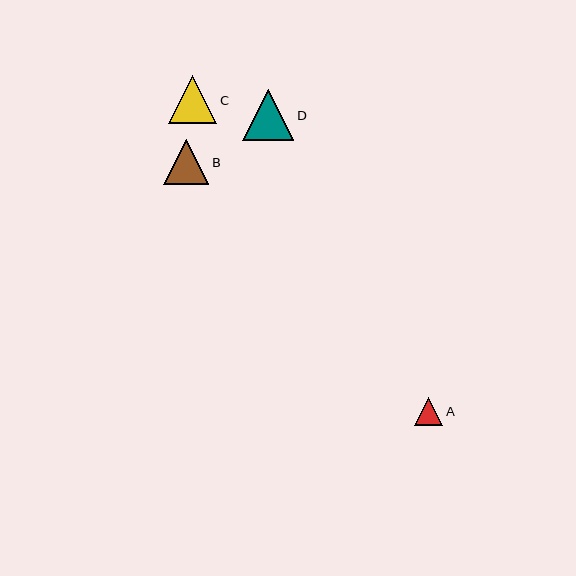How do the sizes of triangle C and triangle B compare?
Triangle C and triangle B are approximately the same size.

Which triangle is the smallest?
Triangle A is the smallest with a size of approximately 29 pixels.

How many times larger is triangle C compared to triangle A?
Triangle C is approximately 1.7 times the size of triangle A.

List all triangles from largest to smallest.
From largest to smallest: D, C, B, A.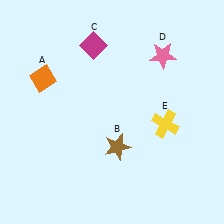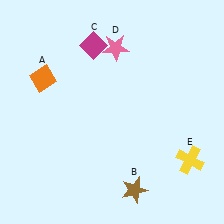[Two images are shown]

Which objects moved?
The objects that moved are: the brown star (B), the pink star (D), the yellow cross (E).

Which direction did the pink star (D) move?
The pink star (D) moved left.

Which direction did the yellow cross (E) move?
The yellow cross (E) moved down.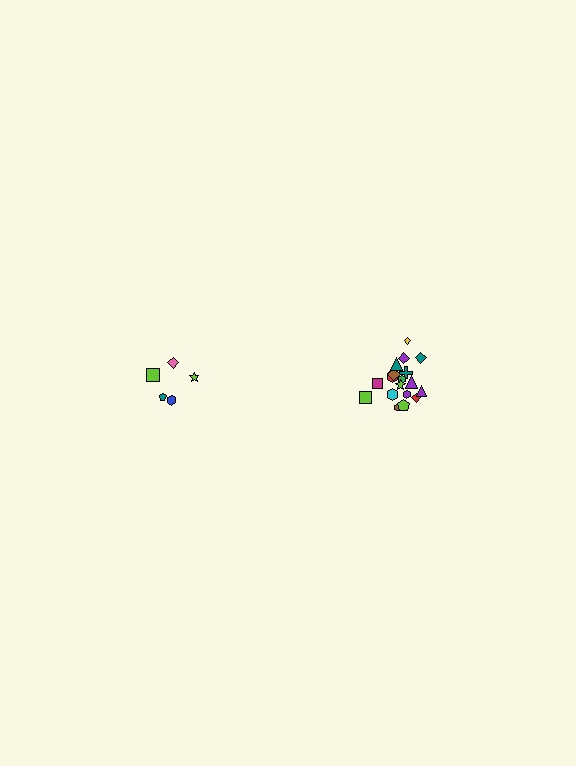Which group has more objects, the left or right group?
The right group.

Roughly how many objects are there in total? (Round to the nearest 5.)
Roughly 25 objects in total.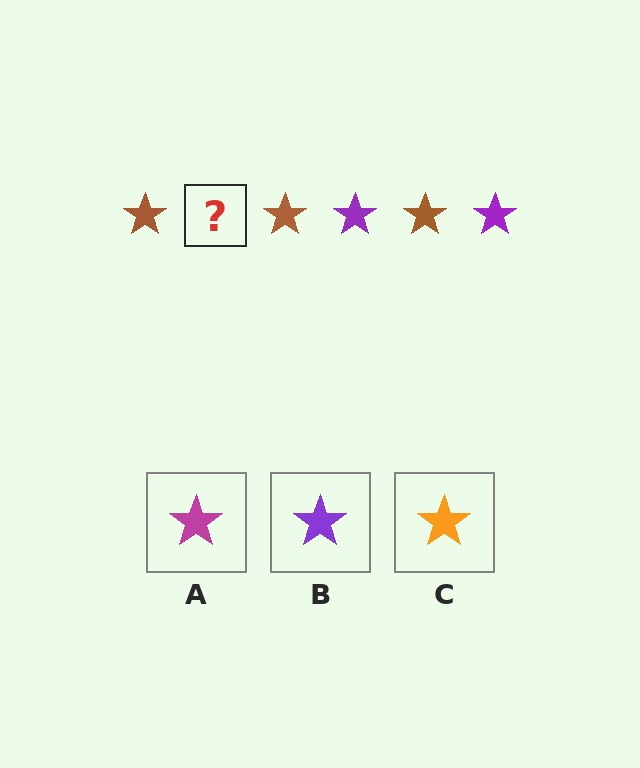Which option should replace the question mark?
Option B.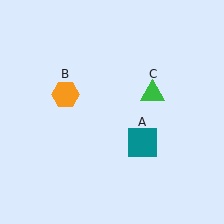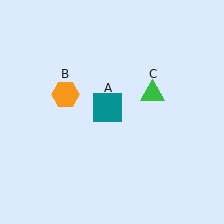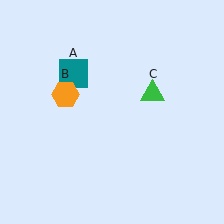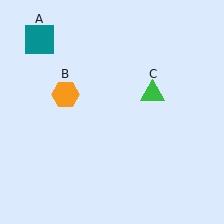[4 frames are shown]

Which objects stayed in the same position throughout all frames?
Orange hexagon (object B) and green triangle (object C) remained stationary.